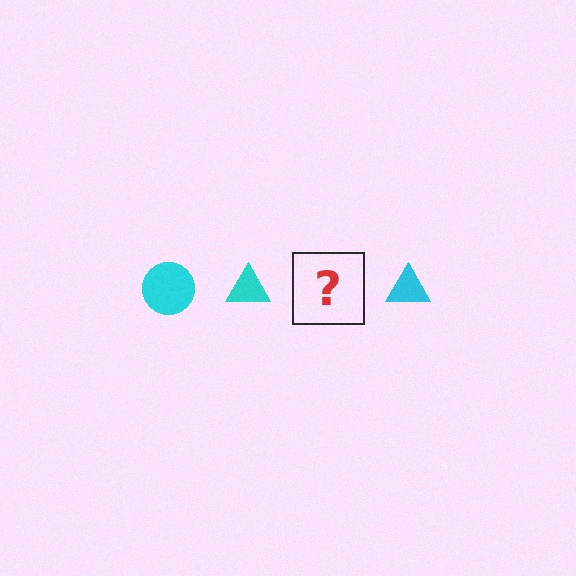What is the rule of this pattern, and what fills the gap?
The rule is that the pattern cycles through circle, triangle shapes in cyan. The gap should be filled with a cyan circle.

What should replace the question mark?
The question mark should be replaced with a cyan circle.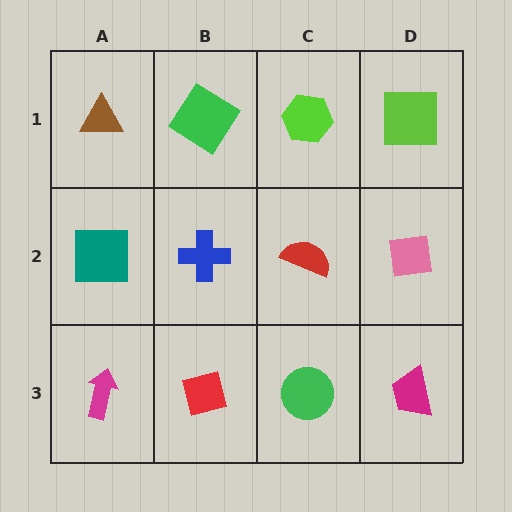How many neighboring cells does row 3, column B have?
3.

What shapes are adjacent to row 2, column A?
A brown triangle (row 1, column A), a magenta arrow (row 3, column A), a blue cross (row 2, column B).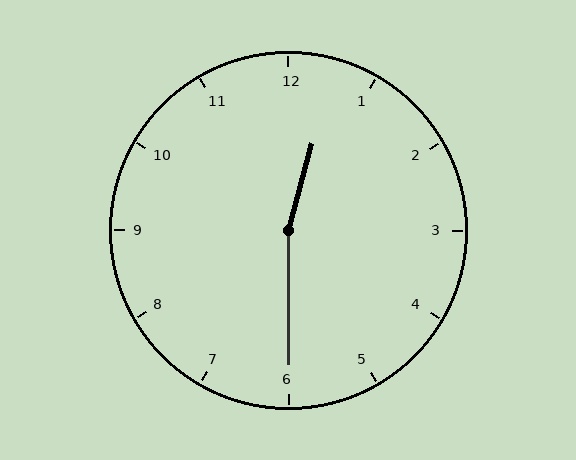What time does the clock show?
12:30.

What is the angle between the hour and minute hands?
Approximately 165 degrees.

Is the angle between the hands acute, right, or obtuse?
It is obtuse.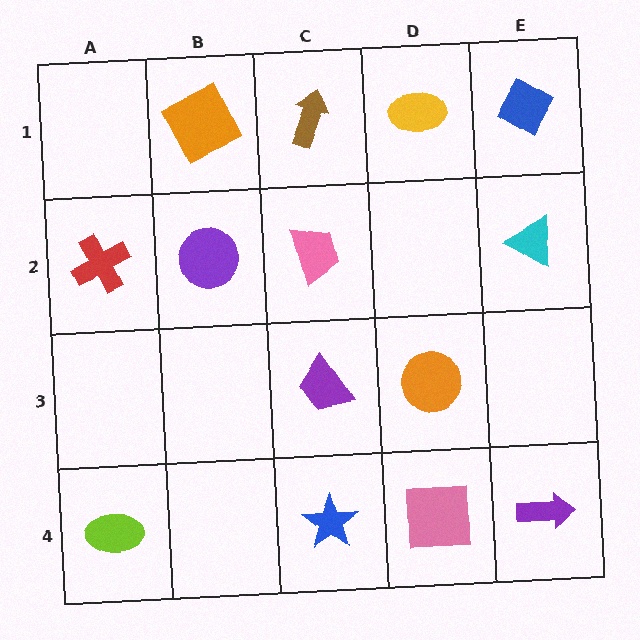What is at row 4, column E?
A purple arrow.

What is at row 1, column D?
A yellow ellipse.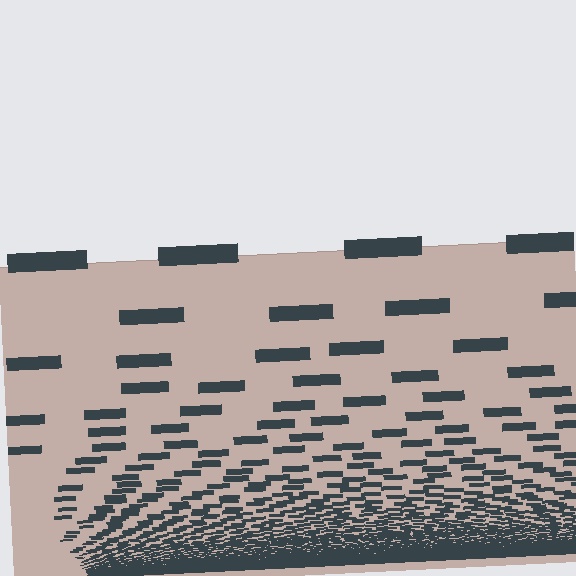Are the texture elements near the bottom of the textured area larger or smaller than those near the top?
Smaller. The gradient is inverted — elements near the bottom are smaller and denser.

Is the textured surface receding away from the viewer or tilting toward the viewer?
The surface appears to tilt toward the viewer. Texture elements get larger and sparser toward the top.